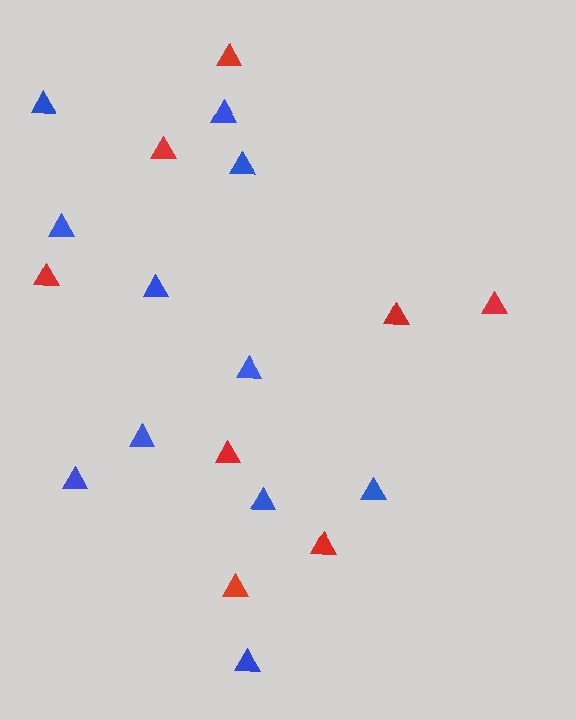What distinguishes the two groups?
There are 2 groups: one group of red triangles (8) and one group of blue triangles (11).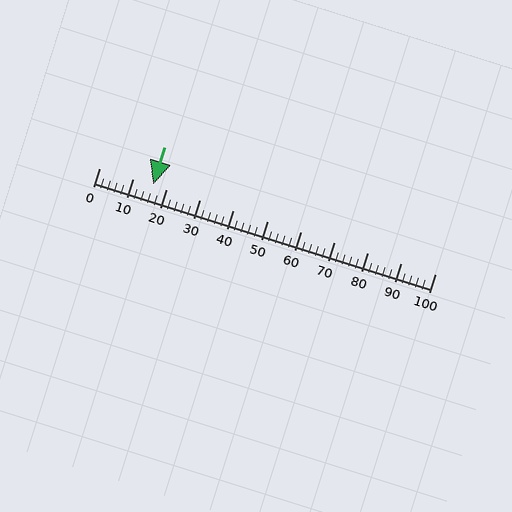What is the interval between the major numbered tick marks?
The major tick marks are spaced 10 units apart.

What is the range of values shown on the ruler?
The ruler shows values from 0 to 100.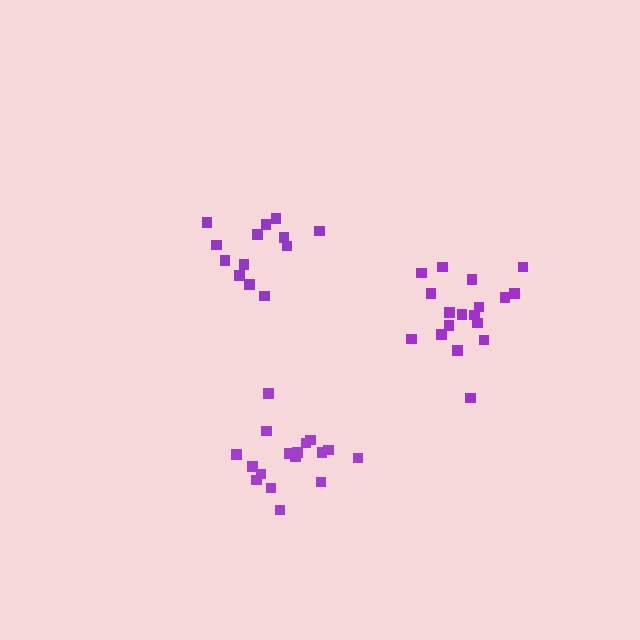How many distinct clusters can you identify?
There are 3 distinct clusters.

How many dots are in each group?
Group 1: 18 dots, Group 2: 18 dots, Group 3: 13 dots (49 total).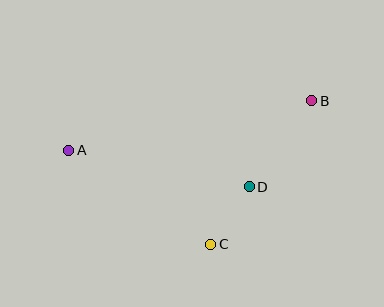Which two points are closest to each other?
Points C and D are closest to each other.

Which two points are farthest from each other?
Points A and B are farthest from each other.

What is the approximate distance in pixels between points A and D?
The distance between A and D is approximately 184 pixels.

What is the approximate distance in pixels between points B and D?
The distance between B and D is approximately 107 pixels.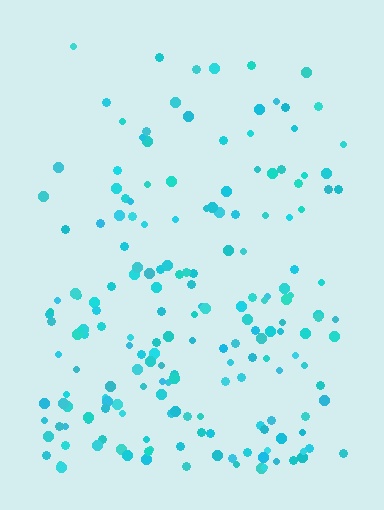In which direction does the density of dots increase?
From top to bottom, with the bottom side densest.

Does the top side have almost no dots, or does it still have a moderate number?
Still a moderate number, just noticeably fewer than the bottom.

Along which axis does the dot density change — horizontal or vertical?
Vertical.